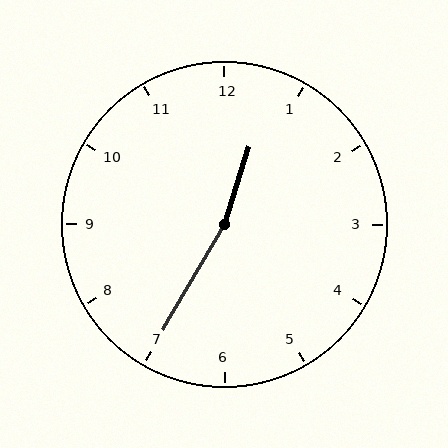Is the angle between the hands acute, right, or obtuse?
It is obtuse.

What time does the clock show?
12:35.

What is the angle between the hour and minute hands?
Approximately 168 degrees.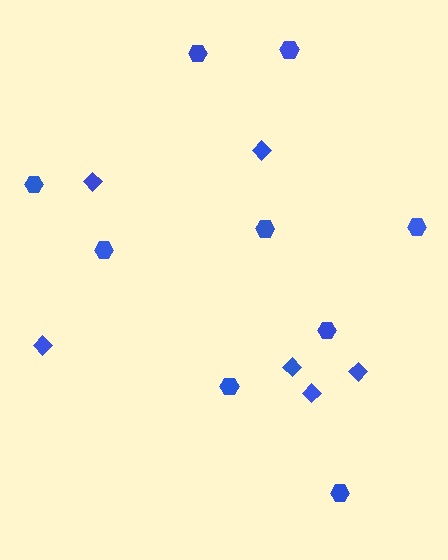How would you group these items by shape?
There are 2 groups: one group of diamonds (6) and one group of hexagons (9).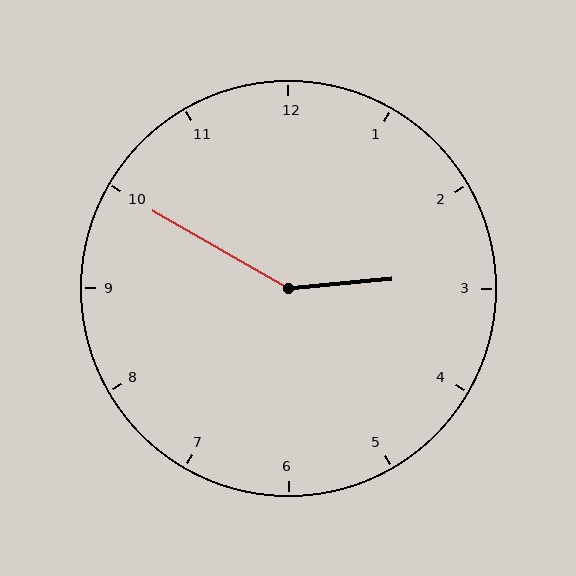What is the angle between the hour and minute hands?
Approximately 145 degrees.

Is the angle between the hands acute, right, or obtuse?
It is obtuse.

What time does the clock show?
2:50.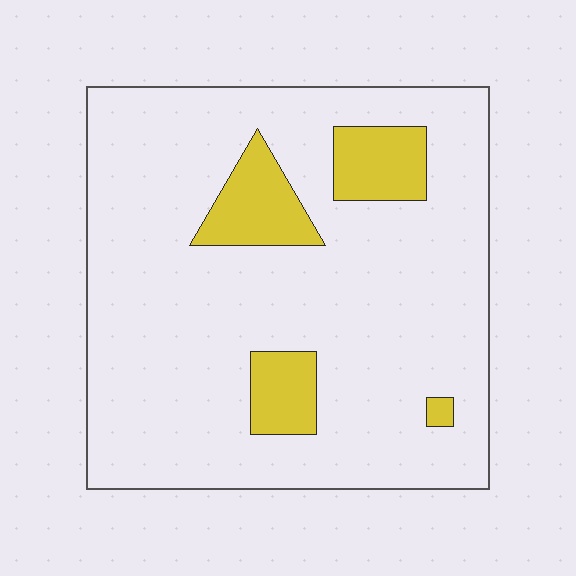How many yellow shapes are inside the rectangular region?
4.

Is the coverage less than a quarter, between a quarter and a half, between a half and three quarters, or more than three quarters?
Less than a quarter.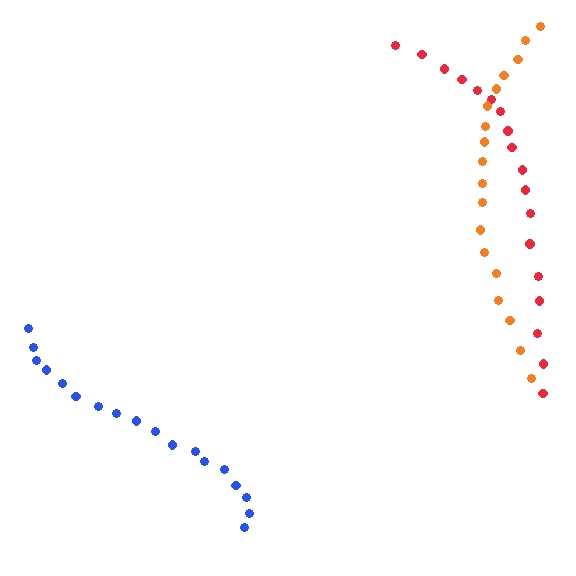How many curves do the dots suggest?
There are 3 distinct paths.